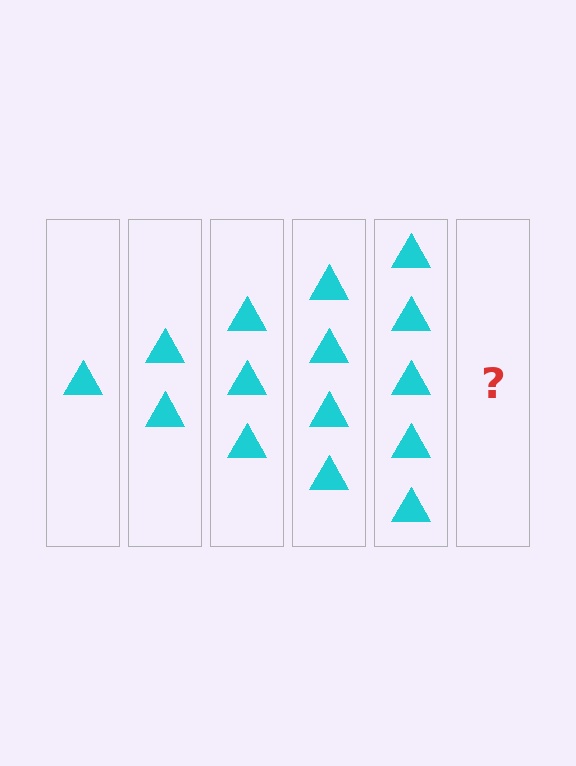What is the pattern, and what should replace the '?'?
The pattern is that each step adds one more triangle. The '?' should be 6 triangles.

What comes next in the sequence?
The next element should be 6 triangles.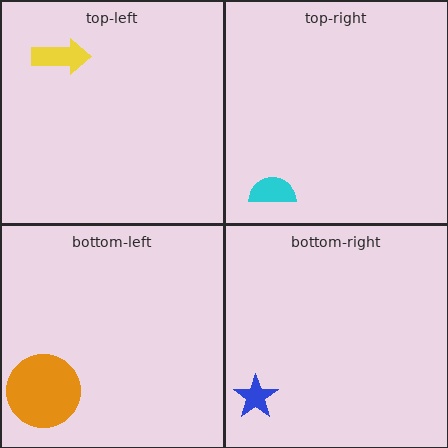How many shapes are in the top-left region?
1.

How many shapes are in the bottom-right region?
1.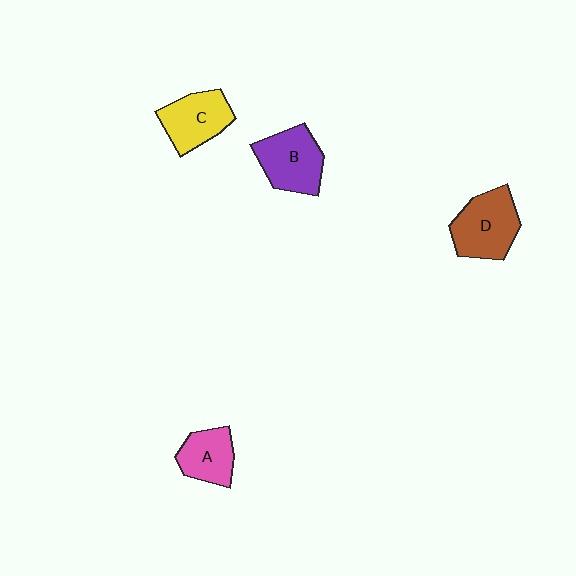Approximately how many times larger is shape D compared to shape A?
Approximately 1.4 times.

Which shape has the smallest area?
Shape A (pink).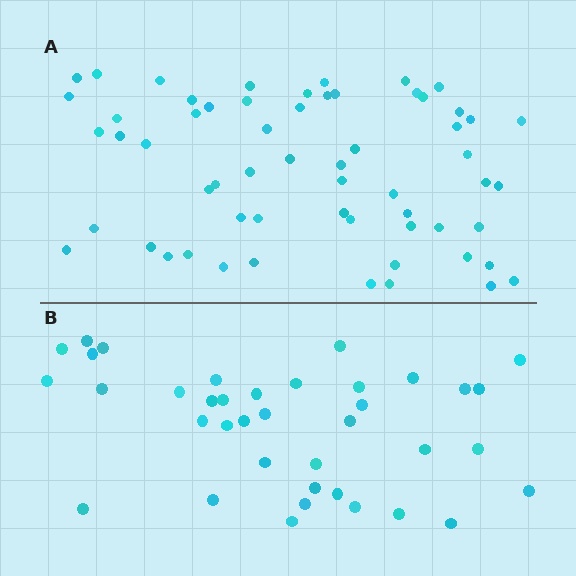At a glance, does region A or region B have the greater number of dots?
Region A (the top region) has more dots.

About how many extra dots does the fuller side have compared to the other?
Region A has approximately 20 more dots than region B.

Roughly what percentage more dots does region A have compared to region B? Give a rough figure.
About 60% more.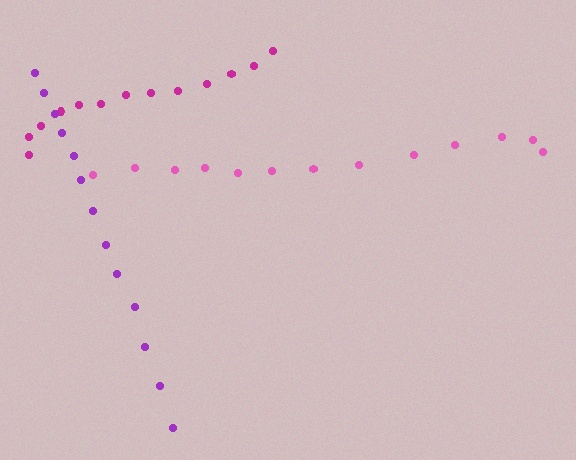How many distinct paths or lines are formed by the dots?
There are 3 distinct paths.